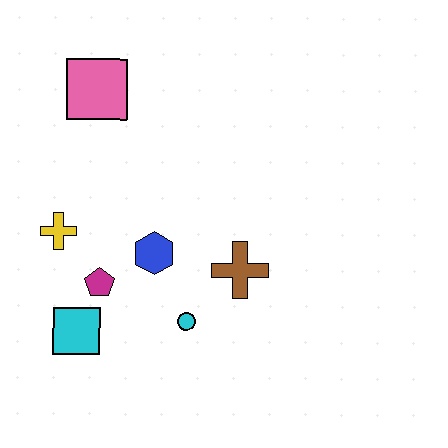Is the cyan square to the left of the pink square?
Yes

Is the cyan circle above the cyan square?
Yes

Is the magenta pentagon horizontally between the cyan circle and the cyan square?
Yes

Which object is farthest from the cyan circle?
The pink square is farthest from the cyan circle.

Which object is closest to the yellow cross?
The magenta pentagon is closest to the yellow cross.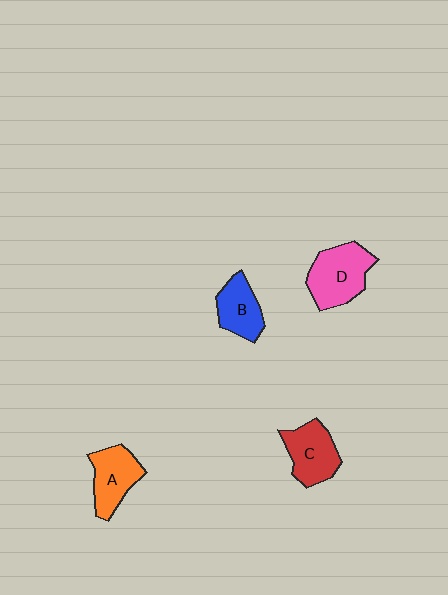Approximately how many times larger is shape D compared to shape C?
Approximately 1.2 times.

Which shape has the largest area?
Shape D (pink).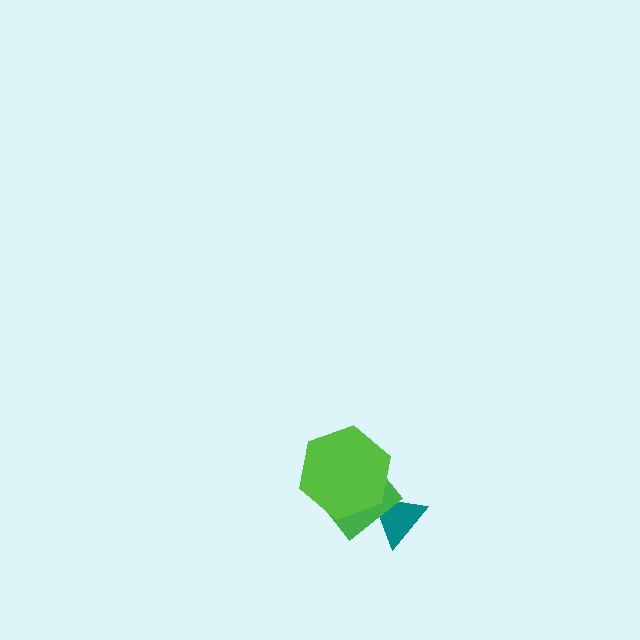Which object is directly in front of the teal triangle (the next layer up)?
The green rectangle is directly in front of the teal triangle.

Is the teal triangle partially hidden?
Yes, it is partially covered by another shape.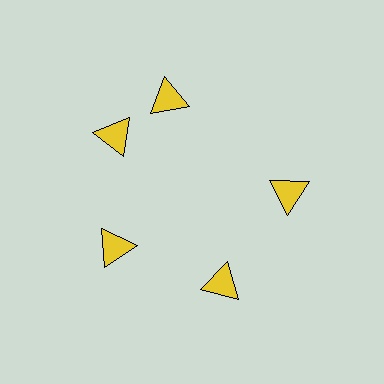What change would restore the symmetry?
The symmetry would be restored by rotating it back into even spacing with its neighbors so that all 5 triangles sit at equal angles and equal distance from the center.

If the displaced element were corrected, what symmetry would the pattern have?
It would have 5-fold rotational symmetry — the pattern would map onto itself every 72 degrees.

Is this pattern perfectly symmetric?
No. The 5 yellow triangles are arranged in a ring, but one element near the 1 o'clock position is rotated out of alignment along the ring, breaking the 5-fold rotational symmetry.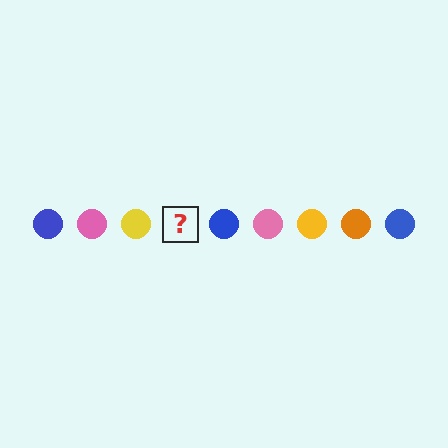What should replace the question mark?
The question mark should be replaced with an orange circle.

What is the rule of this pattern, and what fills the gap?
The rule is that the pattern cycles through blue, pink, yellow, orange circles. The gap should be filled with an orange circle.